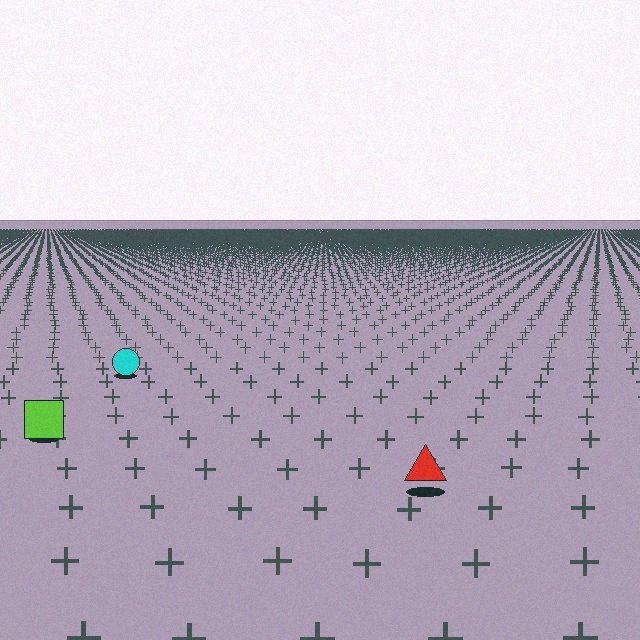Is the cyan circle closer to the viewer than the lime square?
No. The lime square is closer — you can tell from the texture gradient: the ground texture is coarser near it.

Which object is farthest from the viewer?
The cyan circle is farthest from the viewer. It appears smaller and the ground texture around it is denser.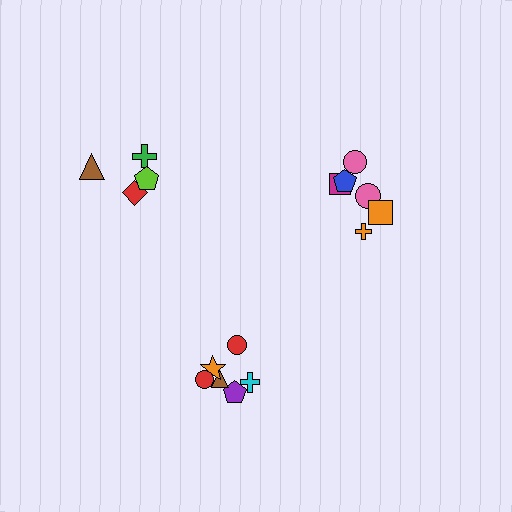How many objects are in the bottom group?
There are 6 objects.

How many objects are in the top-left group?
There are 4 objects.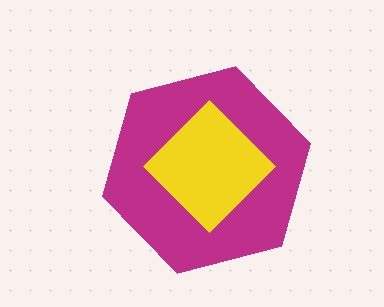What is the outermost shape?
The magenta hexagon.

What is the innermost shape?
The yellow diamond.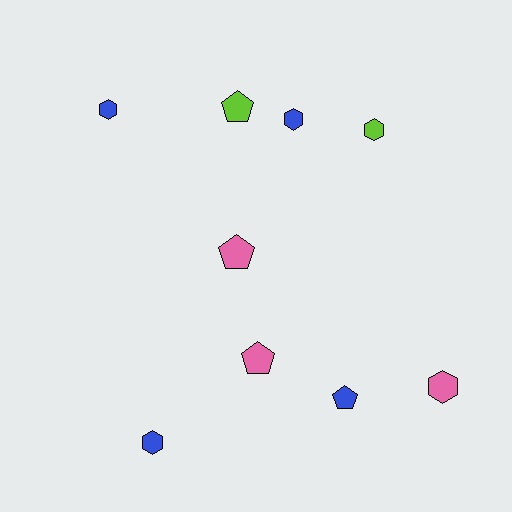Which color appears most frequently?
Blue, with 4 objects.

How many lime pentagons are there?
There is 1 lime pentagon.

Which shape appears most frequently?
Hexagon, with 5 objects.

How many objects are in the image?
There are 9 objects.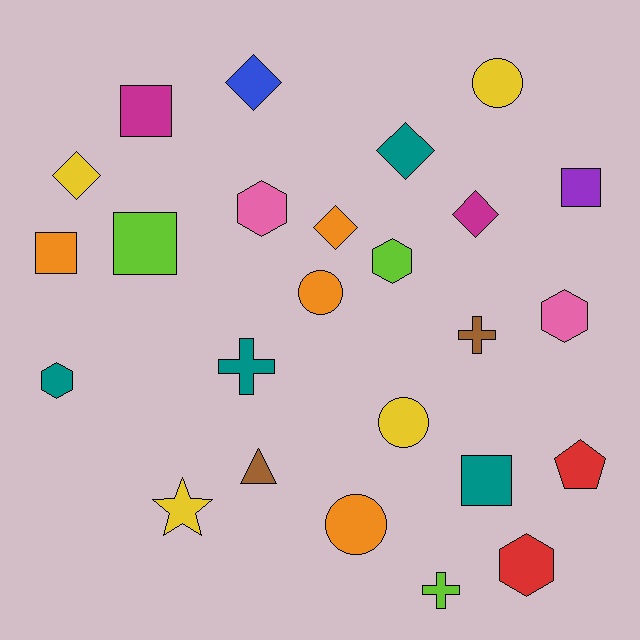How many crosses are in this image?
There are 3 crosses.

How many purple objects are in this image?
There is 1 purple object.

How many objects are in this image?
There are 25 objects.